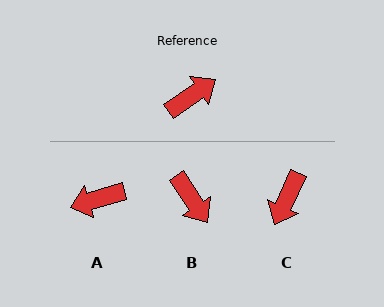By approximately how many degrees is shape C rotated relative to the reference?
Approximately 150 degrees clockwise.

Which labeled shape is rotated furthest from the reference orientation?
A, about 161 degrees away.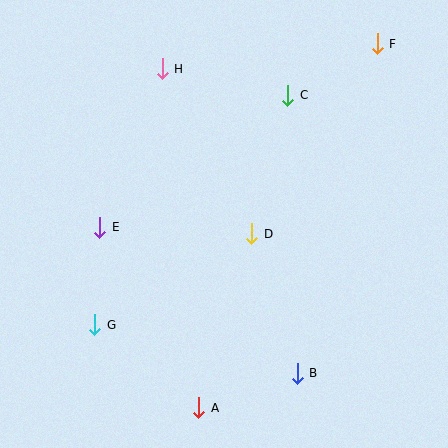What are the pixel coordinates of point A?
Point A is at (199, 408).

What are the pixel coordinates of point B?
Point B is at (297, 373).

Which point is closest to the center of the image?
Point D at (252, 234) is closest to the center.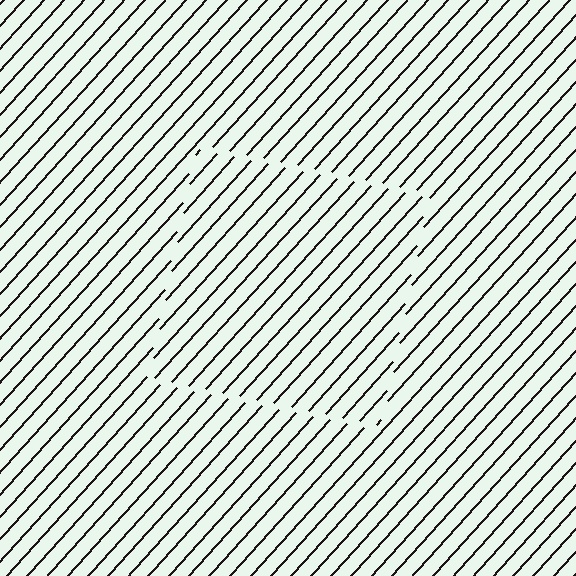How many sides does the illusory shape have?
4 sides — the line-ends trace a square.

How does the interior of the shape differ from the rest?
The interior of the shape contains the same grating, shifted by half a period — the contour is defined by the phase discontinuity where line-ends from the inner and outer gratings abut.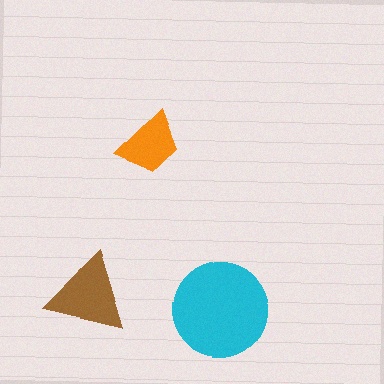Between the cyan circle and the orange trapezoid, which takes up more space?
The cyan circle.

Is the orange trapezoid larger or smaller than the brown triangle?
Smaller.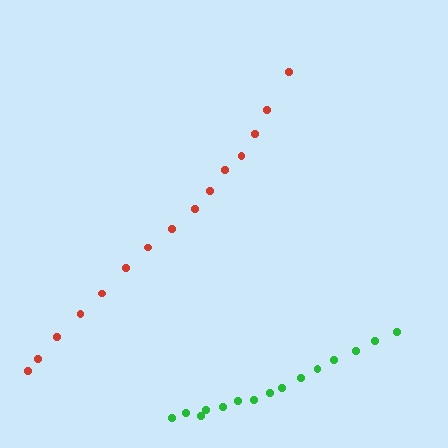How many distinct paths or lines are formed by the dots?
There are 2 distinct paths.